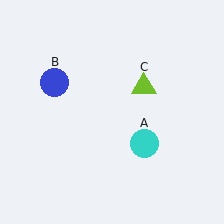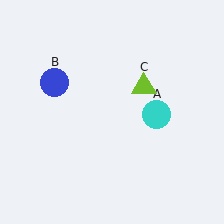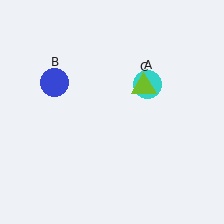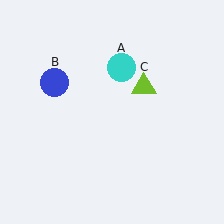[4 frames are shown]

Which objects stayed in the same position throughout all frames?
Blue circle (object B) and lime triangle (object C) remained stationary.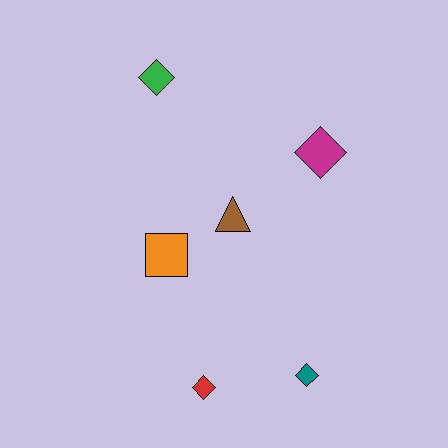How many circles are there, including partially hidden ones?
There are no circles.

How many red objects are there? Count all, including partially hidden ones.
There is 1 red object.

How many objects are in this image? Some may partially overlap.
There are 6 objects.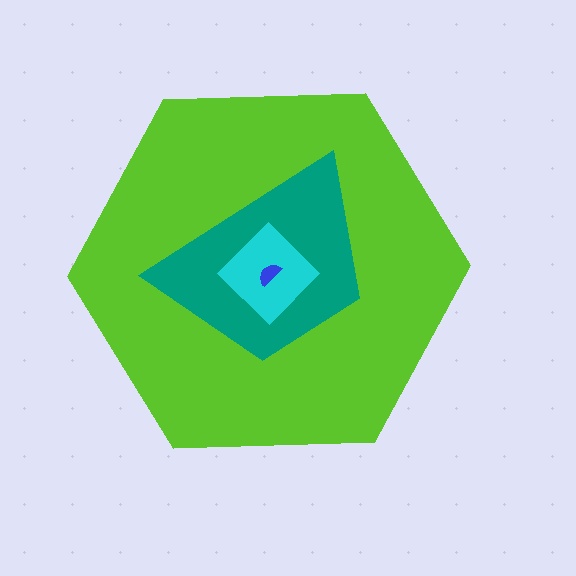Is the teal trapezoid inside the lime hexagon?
Yes.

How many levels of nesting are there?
4.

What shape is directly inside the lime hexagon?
The teal trapezoid.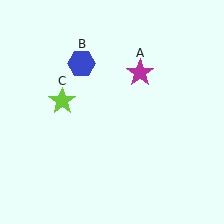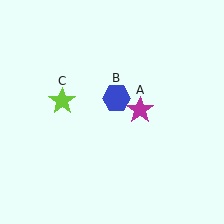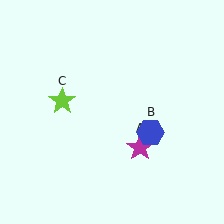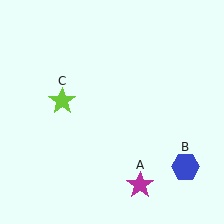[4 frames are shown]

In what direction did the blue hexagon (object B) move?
The blue hexagon (object B) moved down and to the right.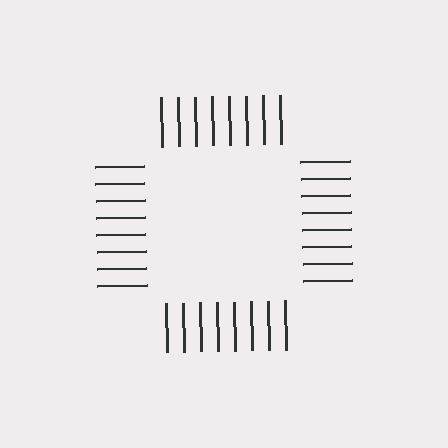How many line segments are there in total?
32 — 8 along each of the 4 edges.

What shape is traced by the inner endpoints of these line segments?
An illusory square — the line segments terminate on its edges but no continuous stroke is drawn.